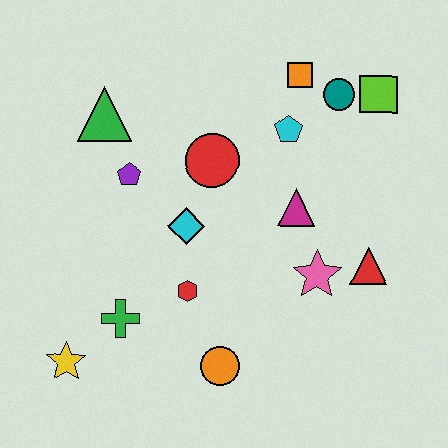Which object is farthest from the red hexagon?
The lime square is farthest from the red hexagon.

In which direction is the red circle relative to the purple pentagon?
The red circle is to the right of the purple pentagon.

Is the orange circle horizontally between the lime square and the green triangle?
Yes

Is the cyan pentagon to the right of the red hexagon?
Yes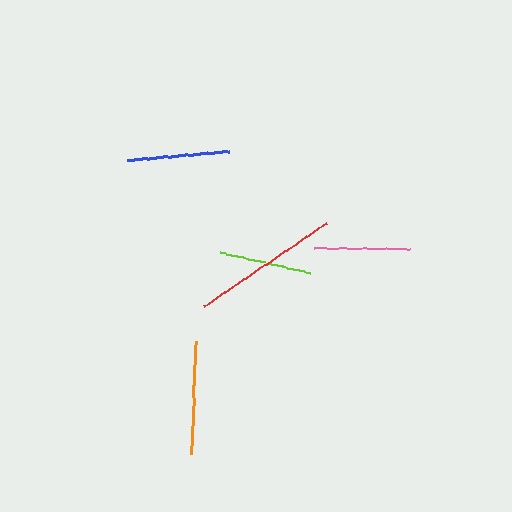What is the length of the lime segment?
The lime segment is approximately 92 pixels long.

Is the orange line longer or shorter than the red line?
The red line is longer than the orange line.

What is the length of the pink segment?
The pink segment is approximately 95 pixels long.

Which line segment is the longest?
The red line is the longest at approximately 147 pixels.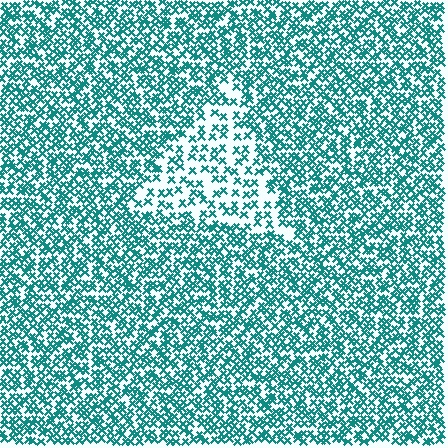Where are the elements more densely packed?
The elements are more densely packed outside the triangle boundary.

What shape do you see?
I see a triangle.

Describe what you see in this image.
The image contains small teal elements arranged at two different densities. A triangle-shaped region is visible where the elements are less densely packed than the surrounding area.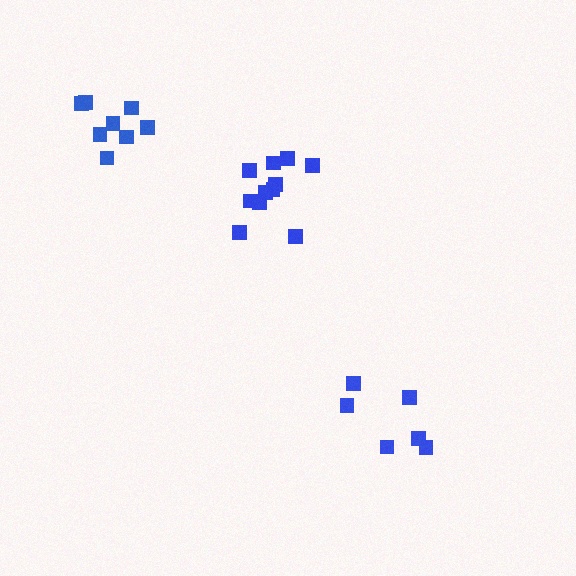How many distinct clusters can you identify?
There are 3 distinct clusters.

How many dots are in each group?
Group 1: 11 dots, Group 2: 6 dots, Group 3: 8 dots (25 total).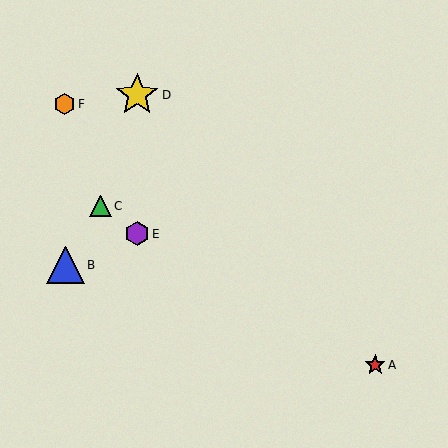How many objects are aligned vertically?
2 objects (D, E) are aligned vertically.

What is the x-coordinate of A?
Object A is at x≈375.